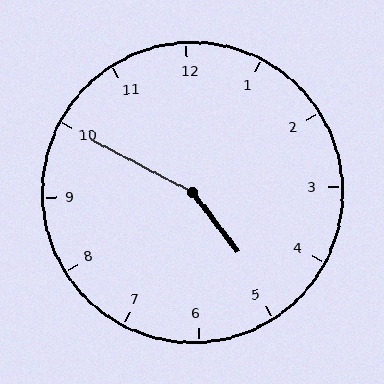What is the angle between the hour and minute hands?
Approximately 155 degrees.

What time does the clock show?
4:50.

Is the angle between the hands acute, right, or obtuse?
It is obtuse.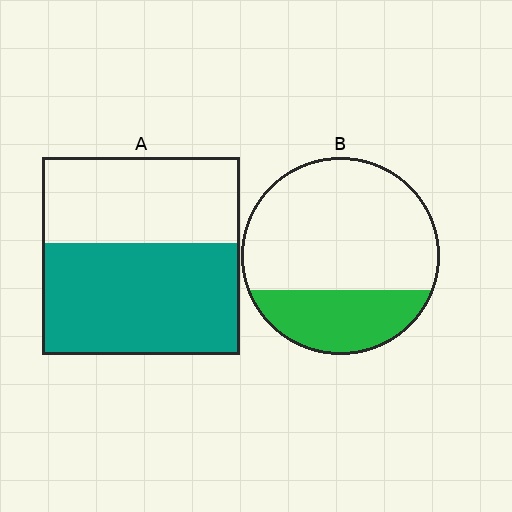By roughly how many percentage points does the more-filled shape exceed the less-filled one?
By roughly 30 percentage points (A over B).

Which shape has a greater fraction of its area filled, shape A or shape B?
Shape A.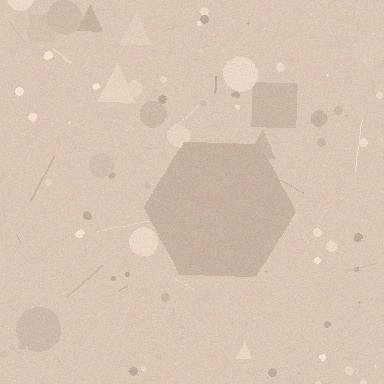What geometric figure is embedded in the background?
A hexagon is embedded in the background.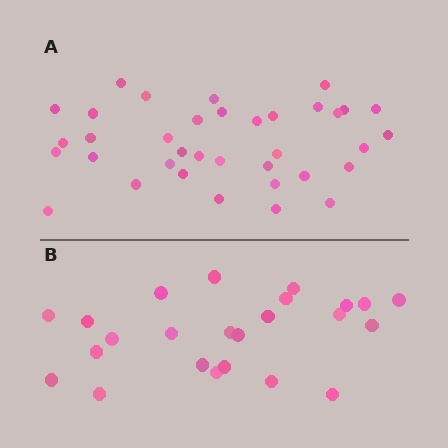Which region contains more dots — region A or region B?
Region A (the top region) has more dots.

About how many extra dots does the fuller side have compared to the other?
Region A has roughly 12 or so more dots than region B.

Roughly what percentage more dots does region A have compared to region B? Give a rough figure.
About 50% more.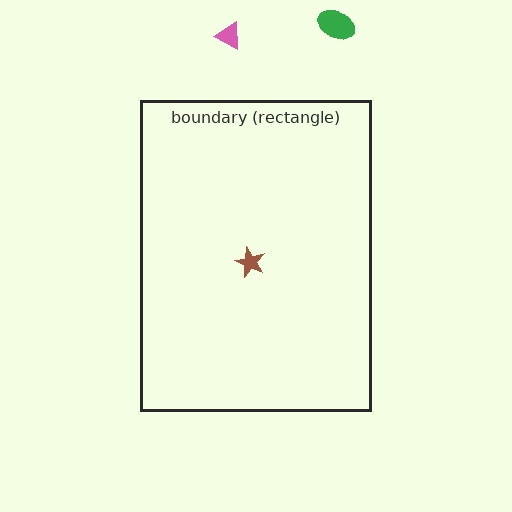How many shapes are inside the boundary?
1 inside, 2 outside.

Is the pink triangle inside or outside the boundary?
Outside.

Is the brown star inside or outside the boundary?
Inside.